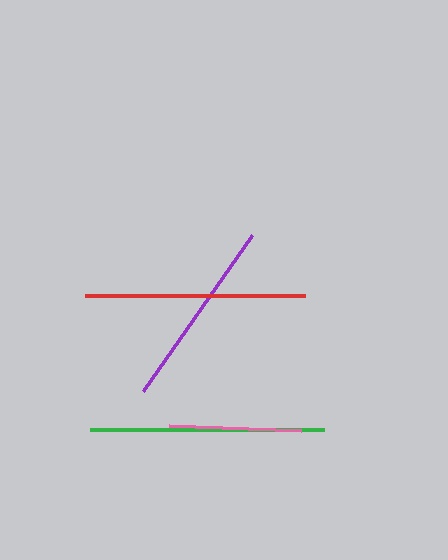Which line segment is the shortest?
The pink line is the shortest at approximately 132 pixels.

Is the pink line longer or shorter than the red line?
The red line is longer than the pink line.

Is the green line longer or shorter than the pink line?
The green line is longer than the pink line.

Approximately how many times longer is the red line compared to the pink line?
The red line is approximately 1.7 times the length of the pink line.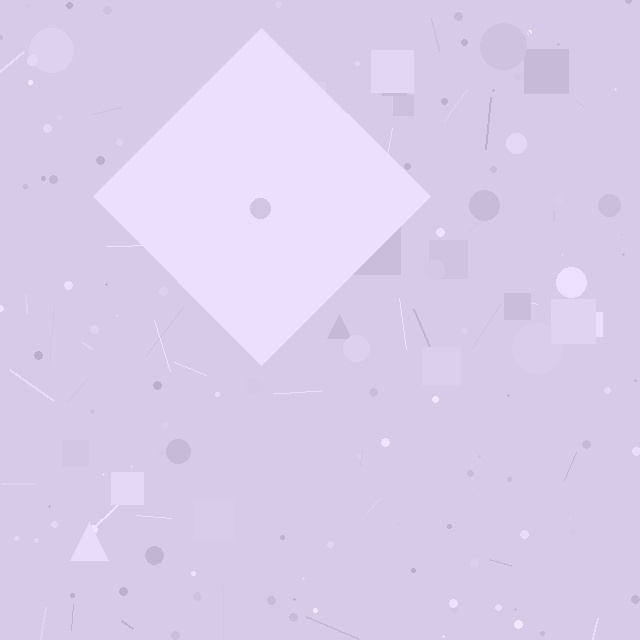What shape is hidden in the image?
A diamond is hidden in the image.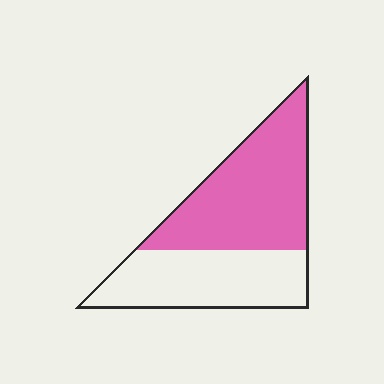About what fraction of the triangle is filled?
About three fifths (3/5).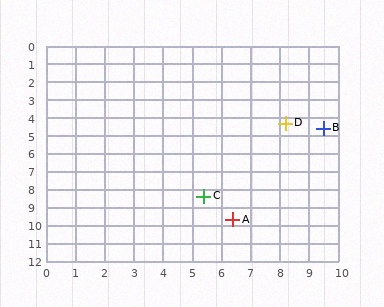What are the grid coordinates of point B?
Point B is at approximately (9.5, 4.6).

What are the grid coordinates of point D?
Point D is at approximately (8.2, 4.3).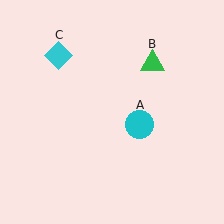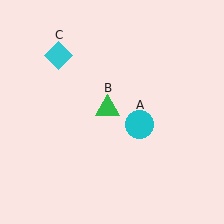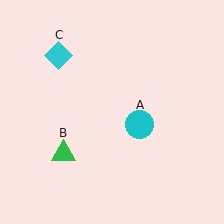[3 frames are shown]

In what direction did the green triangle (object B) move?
The green triangle (object B) moved down and to the left.